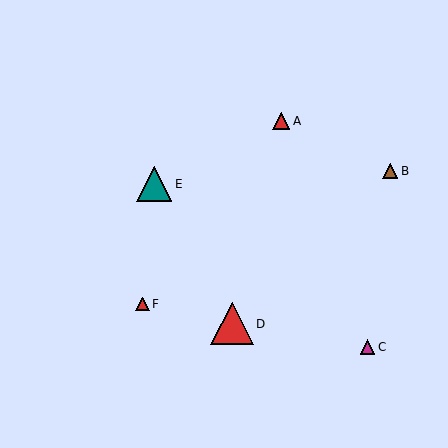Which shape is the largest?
The red triangle (labeled D) is the largest.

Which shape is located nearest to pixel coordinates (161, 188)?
The teal triangle (labeled E) at (154, 184) is nearest to that location.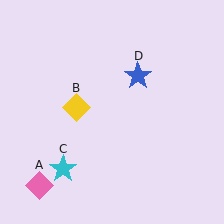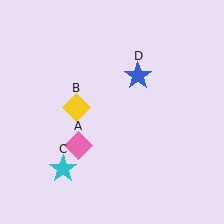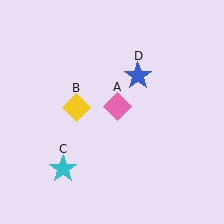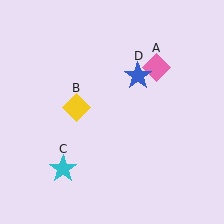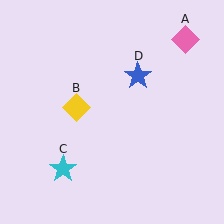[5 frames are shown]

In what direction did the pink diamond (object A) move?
The pink diamond (object A) moved up and to the right.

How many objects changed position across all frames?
1 object changed position: pink diamond (object A).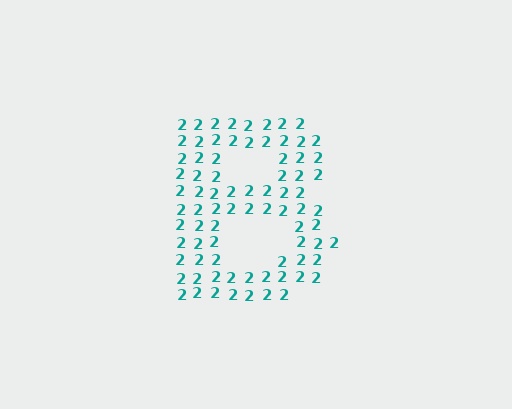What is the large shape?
The large shape is the letter B.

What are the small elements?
The small elements are digit 2's.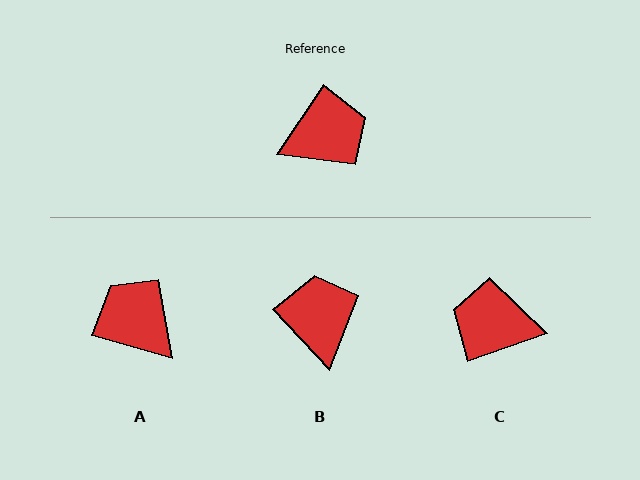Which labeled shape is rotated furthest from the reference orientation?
C, about 143 degrees away.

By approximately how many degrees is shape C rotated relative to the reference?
Approximately 143 degrees counter-clockwise.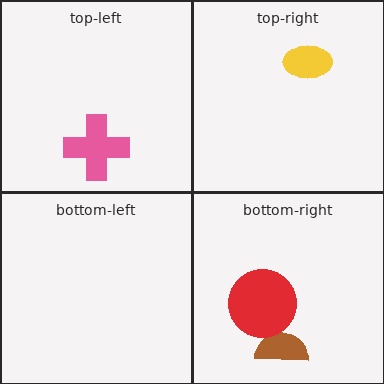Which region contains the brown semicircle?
The bottom-right region.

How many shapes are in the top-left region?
1.